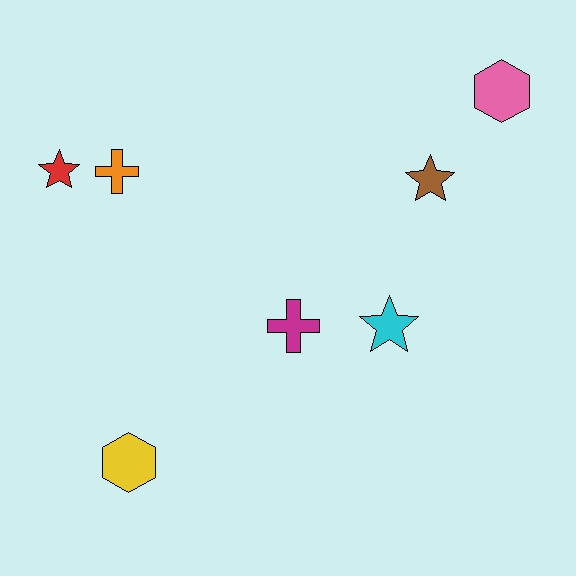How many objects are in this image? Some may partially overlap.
There are 7 objects.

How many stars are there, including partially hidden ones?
There are 3 stars.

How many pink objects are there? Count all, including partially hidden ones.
There is 1 pink object.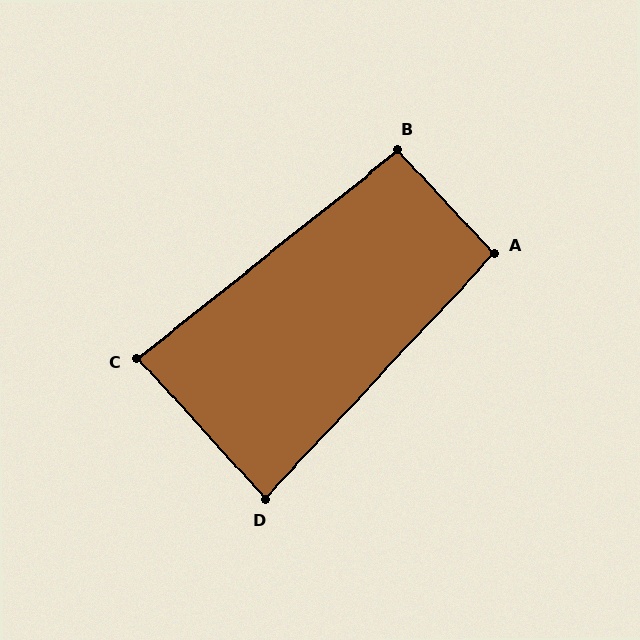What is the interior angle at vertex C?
Approximately 86 degrees (approximately right).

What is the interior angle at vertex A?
Approximately 94 degrees (approximately right).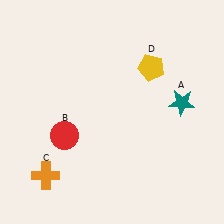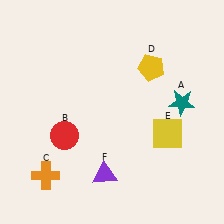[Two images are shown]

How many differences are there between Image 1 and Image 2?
There are 2 differences between the two images.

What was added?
A yellow square (E), a purple triangle (F) were added in Image 2.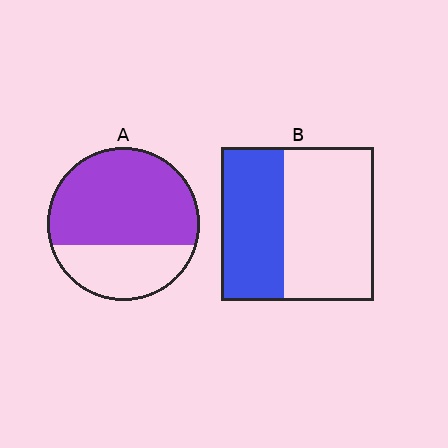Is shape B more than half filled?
No.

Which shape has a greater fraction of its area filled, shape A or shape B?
Shape A.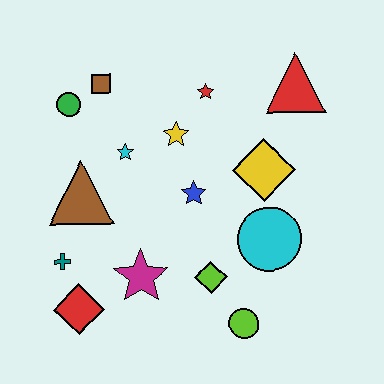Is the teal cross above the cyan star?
No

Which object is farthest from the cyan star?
The lime circle is farthest from the cyan star.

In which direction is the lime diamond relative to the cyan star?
The lime diamond is below the cyan star.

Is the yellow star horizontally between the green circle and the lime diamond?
Yes